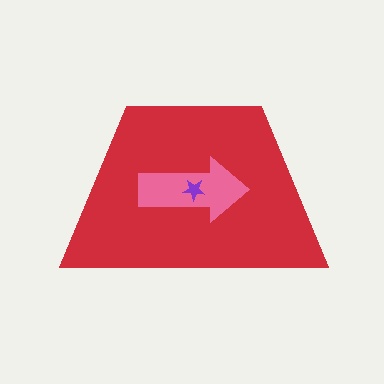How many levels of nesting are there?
3.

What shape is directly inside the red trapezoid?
The pink arrow.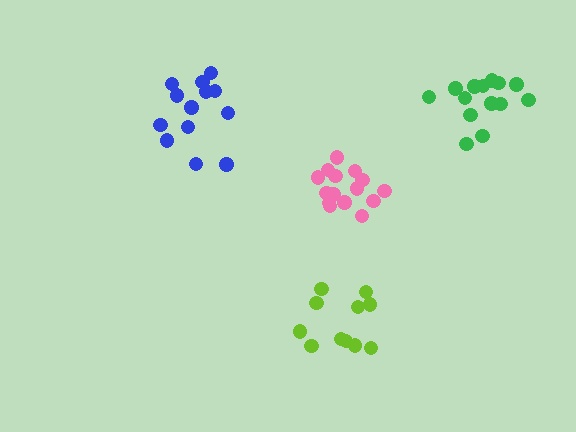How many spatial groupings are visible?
There are 4 spatial groupings.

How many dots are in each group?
Group 1: 15 dots, Group 2: 13 dots, Group 3: 14 dots, Group 4: 11 dots (53 total).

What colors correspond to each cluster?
The clusters are colored: pink, blue, green, lime.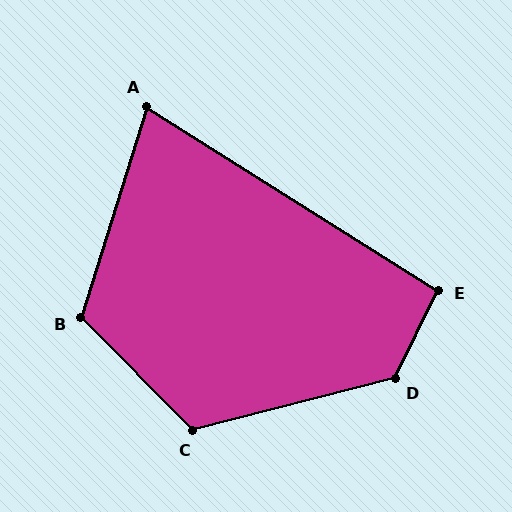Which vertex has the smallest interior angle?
A, at approximately 75 degrees.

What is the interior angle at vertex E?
Approximately 96 degrees (obtuse).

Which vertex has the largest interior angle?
D, at approximately 130 degrees.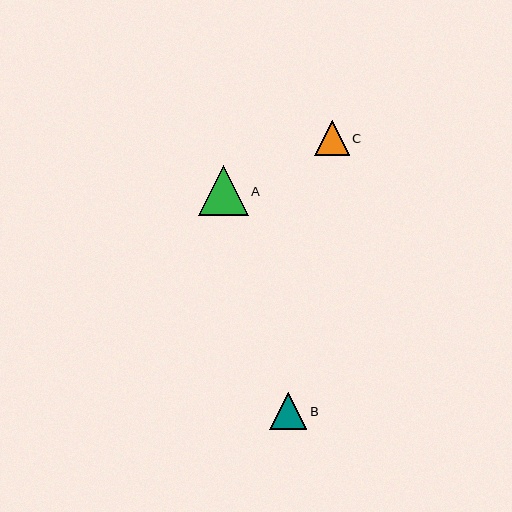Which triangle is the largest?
Triangle A is the largest with a size of approximately 50 pixels.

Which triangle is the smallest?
Triangle C is the smallest with a size of approximately 35 pixels.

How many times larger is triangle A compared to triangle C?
Triangle A is approximately 1.4 times the size of triangle C.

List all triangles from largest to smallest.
From largest to smallest: A, B, C.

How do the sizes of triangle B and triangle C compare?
Triangle B and triangle C are approximately the same size.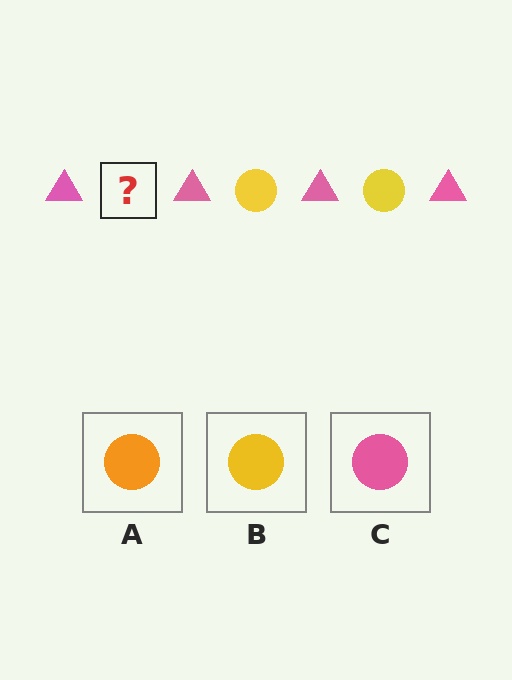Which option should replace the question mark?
Option B.